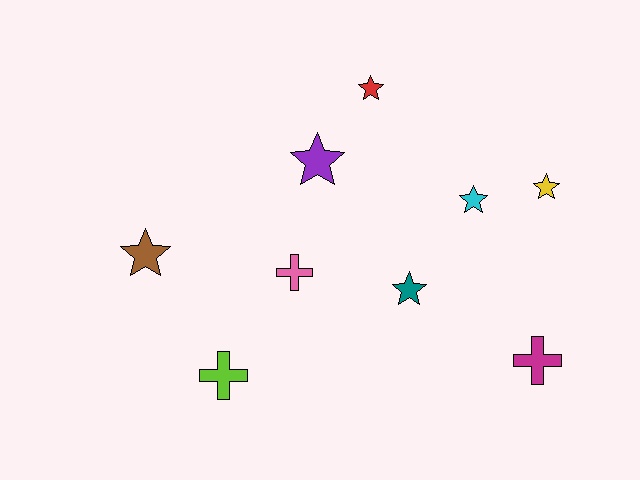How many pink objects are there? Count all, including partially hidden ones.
There is 1 pink object.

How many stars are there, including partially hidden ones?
There are 6 stars.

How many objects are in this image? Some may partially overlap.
There are 9 objects.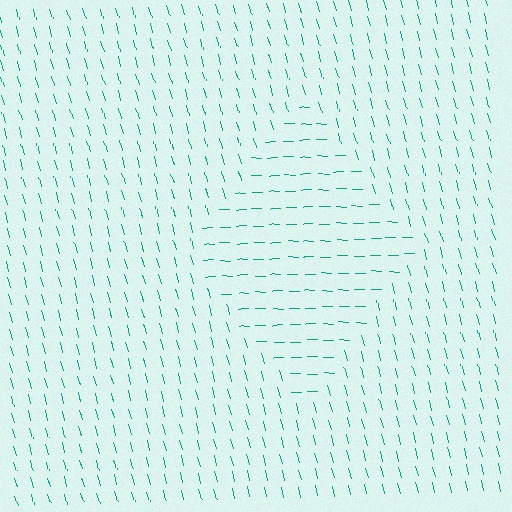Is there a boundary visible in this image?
Yes, there is a texture boundary formed by a change in line orientation.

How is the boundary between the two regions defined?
The boundary is defined purely by a change in line orientation (approximately 74 degrees difference). All lines are the same color and thickness.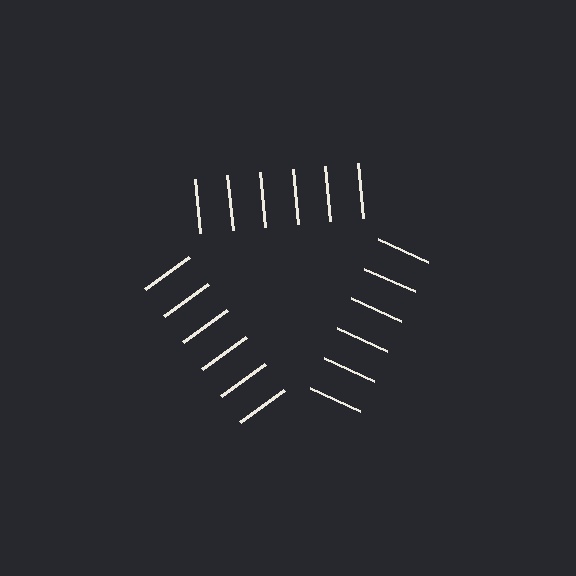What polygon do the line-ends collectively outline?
An illusory triangle — the line segments terminate on its edges but no continuous stroke is drawn.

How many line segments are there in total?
18 — 6 along each of the 3 edges.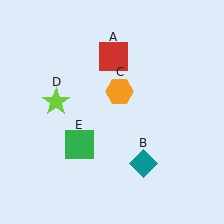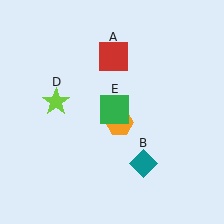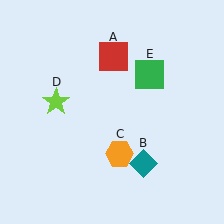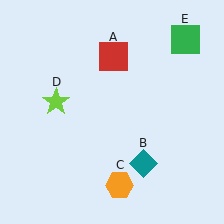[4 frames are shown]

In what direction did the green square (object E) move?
The green square (object E) moved up and to the right.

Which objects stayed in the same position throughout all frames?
Red square (object A) and teal diamond (object B) and lime star (object D) remained stationary.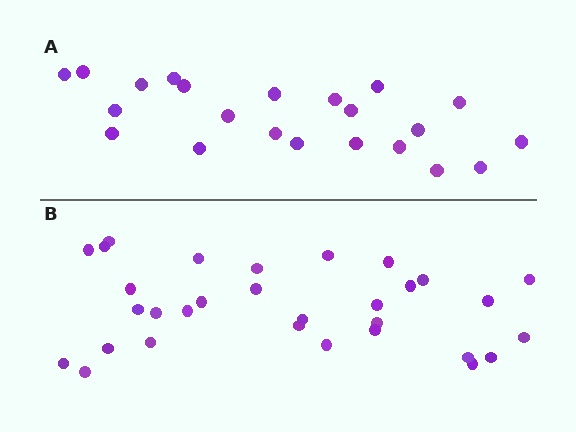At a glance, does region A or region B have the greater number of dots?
Region B (the bottom region) has more dots.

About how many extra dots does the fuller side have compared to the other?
Region B has roughly 8 or so more dots than region A.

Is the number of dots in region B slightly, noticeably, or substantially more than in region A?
Region B has noticeably more, but not dramatically so. The ratio is roughly 1.4 to 1.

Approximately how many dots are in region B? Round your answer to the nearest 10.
About 30 dots. (The exact count is 31, which rounds to 30.)